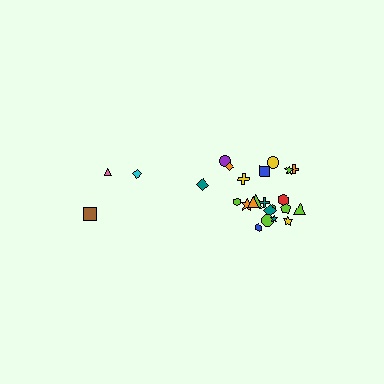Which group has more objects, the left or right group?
The right group.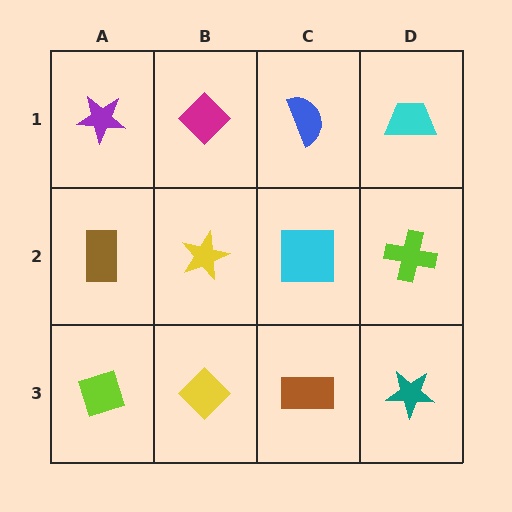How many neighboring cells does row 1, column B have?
3.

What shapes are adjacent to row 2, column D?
A cyan trapezoid (row 1, column D), a teal star (row 3, column D), a cyan square (row 2, column C).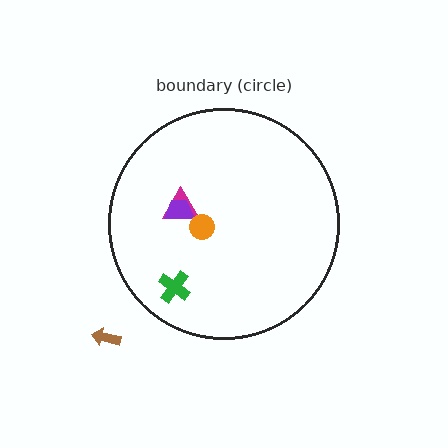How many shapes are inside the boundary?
4 inside, 1 outside.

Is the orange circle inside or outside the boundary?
Inside.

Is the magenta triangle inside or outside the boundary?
Inside.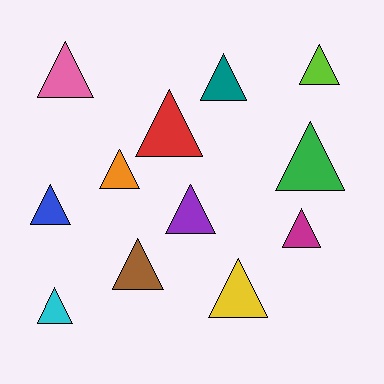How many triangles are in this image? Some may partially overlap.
There are 12 triangles.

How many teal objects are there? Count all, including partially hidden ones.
There is 1 teal object.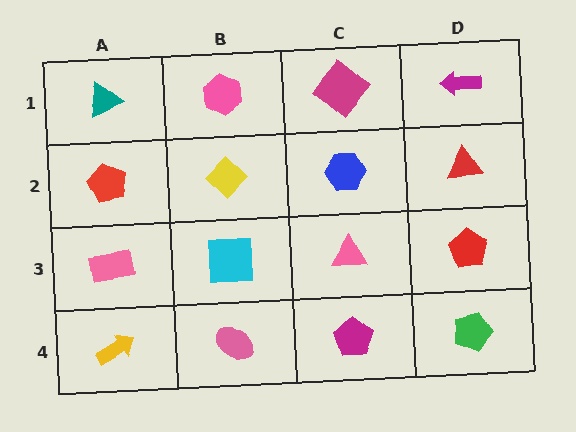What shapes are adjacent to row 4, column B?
A cyan square (row 3, column B), a yellow arrow (row 4, column A), a magenta pentagon (row 4, column C).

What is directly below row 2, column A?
A pink rectangle.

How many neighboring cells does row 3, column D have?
3.